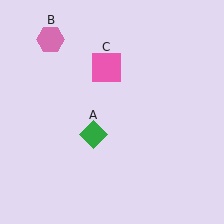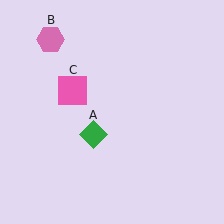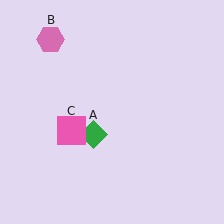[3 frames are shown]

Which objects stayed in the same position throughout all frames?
Green diamond (object A) and pink hexagon (object B) remained stationary.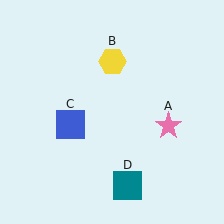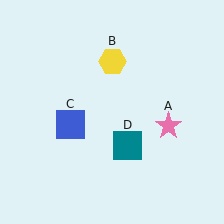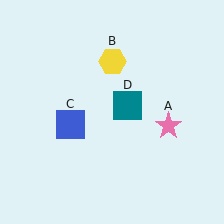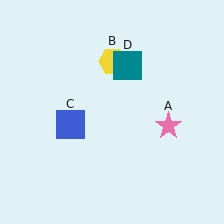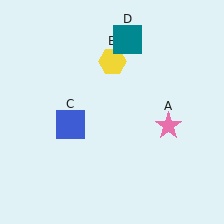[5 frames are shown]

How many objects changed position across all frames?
1 object changed position: teal square (object D).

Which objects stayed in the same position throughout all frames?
Pink star (object A) and yellow hexagon (object B) and blue square (object C) remained stationary.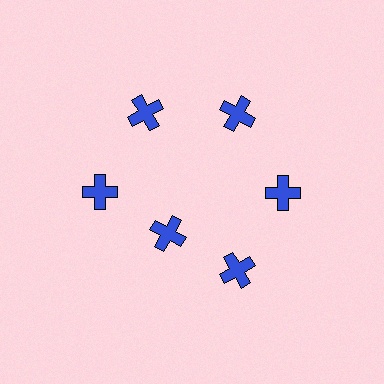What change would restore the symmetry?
The symmetry would be restored by moving it outward, back onto the ring so that all 6 crosses sit at equal angles and equal distance from the center.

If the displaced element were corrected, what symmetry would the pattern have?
It would have 6-fold rotational symmetry — the pattern would map onto itself every 60 degrees.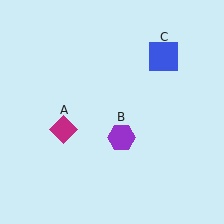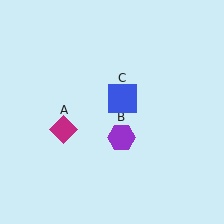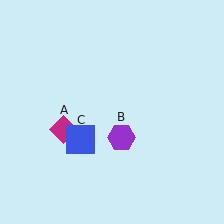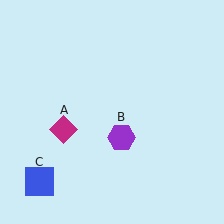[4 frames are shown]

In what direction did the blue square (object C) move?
The blue square (object C) moved down and to the left.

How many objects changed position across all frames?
1 object changed position: blue square (object C).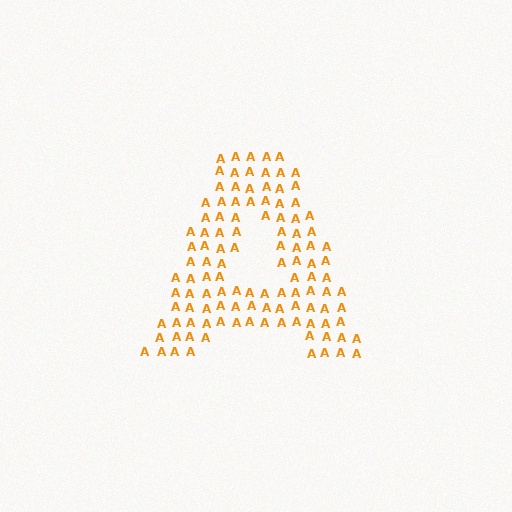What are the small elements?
The small elements are letter A's.